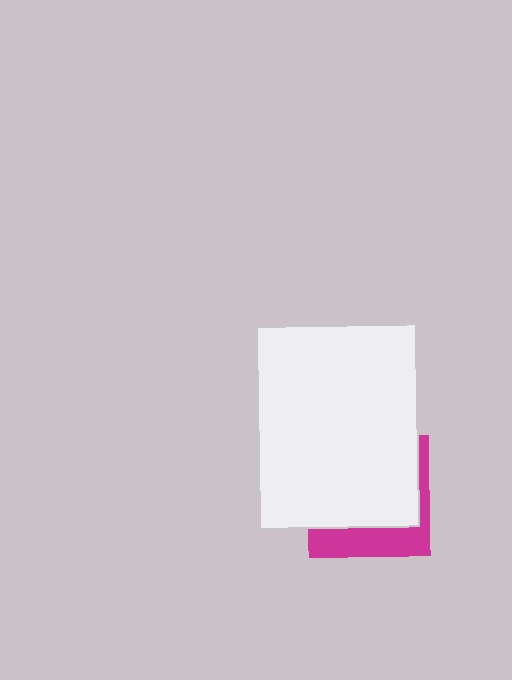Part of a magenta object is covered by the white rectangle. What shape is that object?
It is a square.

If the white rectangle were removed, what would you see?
You would see the complete magenta square.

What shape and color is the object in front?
The object in front is a white rectangle.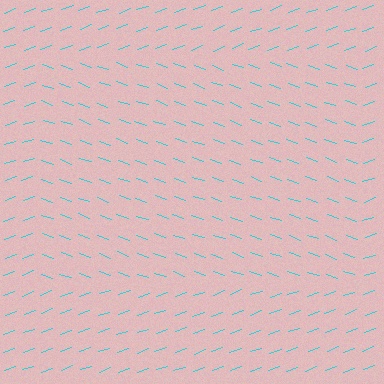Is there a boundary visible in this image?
Yes, there is a texture boundary formed by a change in line orientation.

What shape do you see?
I see a rectangle.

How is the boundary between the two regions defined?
The boundary is defined purely by a change in line orientation (approximately 39 degrees difference). All lines are the same color and thickness.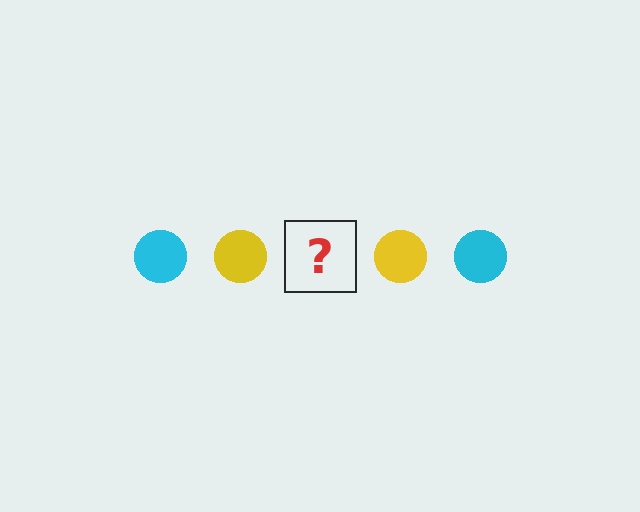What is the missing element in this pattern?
The missing element is a cyan circle.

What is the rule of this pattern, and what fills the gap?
The rule is that the pattern cycles through cyan, yellow circles. The gap should be filled with a cyan circle.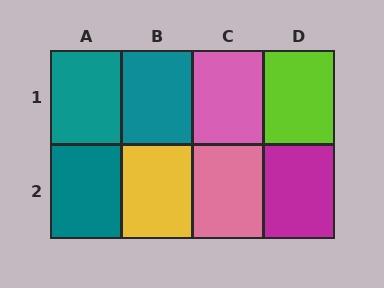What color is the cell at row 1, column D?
Lime.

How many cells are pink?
2 cells are pink.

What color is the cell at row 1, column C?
Pink.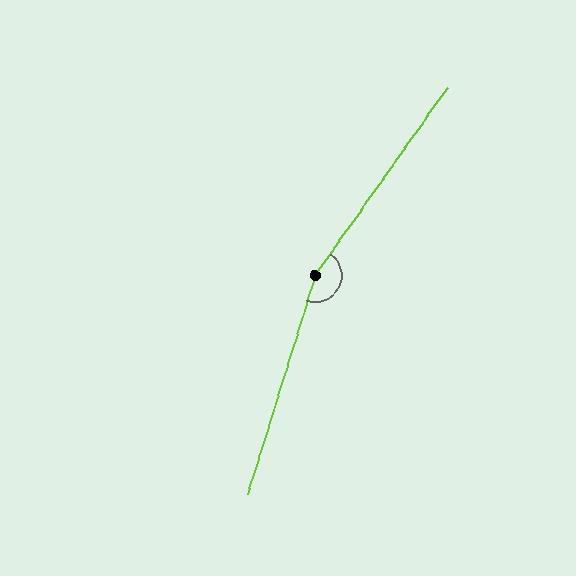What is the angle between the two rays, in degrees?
Approximately 162 degrees.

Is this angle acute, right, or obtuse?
It is obtuse.